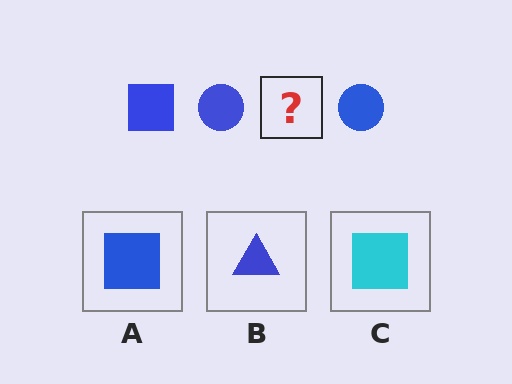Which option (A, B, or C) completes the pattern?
A.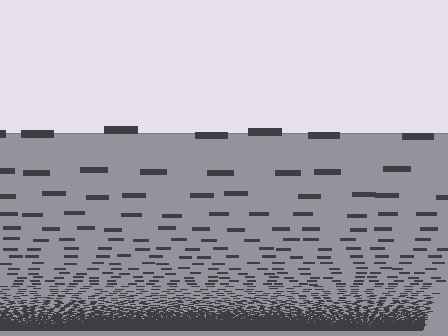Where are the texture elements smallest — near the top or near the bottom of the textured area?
Near the bottom.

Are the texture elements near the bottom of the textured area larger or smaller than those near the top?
Smaller. The gradient is inverted — elements near the bottom are smaller and denser.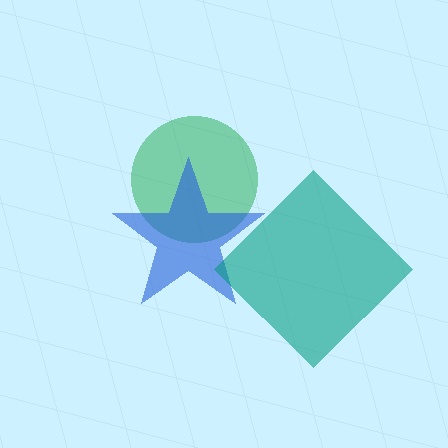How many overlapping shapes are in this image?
There are 3 overlapping shapes in the image.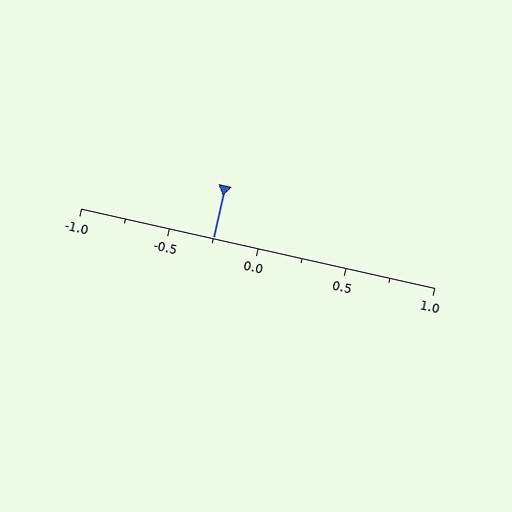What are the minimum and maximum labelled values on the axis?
The axis runs from -1.0 to 1.0.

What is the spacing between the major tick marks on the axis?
The major ticks are spaced 0.5 apart.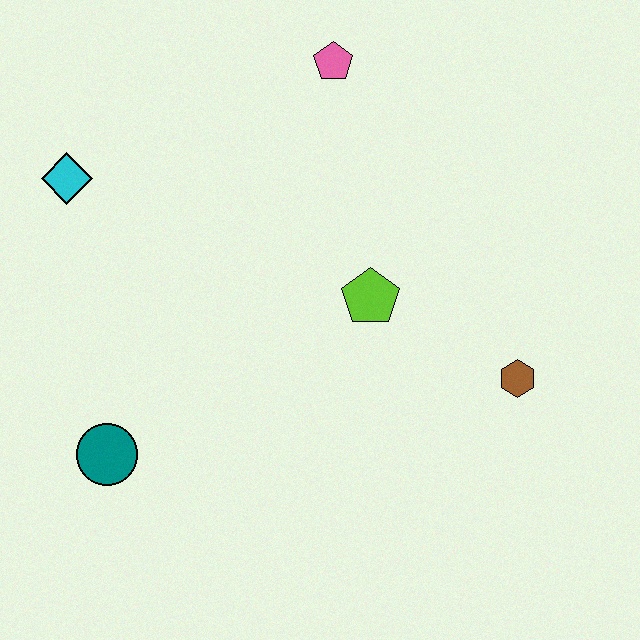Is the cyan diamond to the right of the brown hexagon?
No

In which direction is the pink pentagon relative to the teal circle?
The pink pentagon is above the teal circle.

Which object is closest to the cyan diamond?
The teal circle is closest to the cyan diamond.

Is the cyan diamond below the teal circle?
No